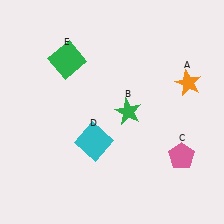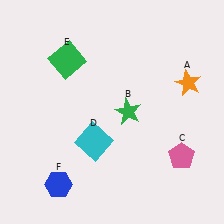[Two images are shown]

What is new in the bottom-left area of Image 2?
A blue hexagon (F) was added in the bottom-left area of Image 2.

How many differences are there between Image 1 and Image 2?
There is 1 difference between the two images.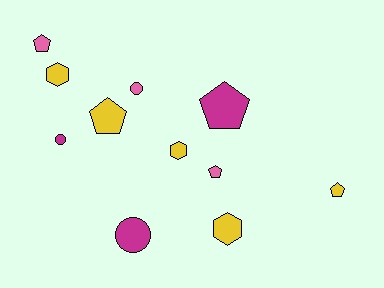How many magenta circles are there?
There are 2 magenta circles.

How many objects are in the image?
There are 11 objects.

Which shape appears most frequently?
Pentagon, with 5 objects.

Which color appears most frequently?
Yellow, with 5 objects.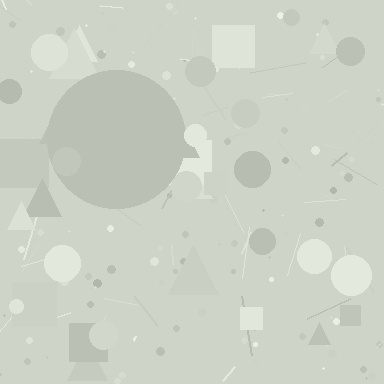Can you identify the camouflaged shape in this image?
The camouflaged shape is a circle.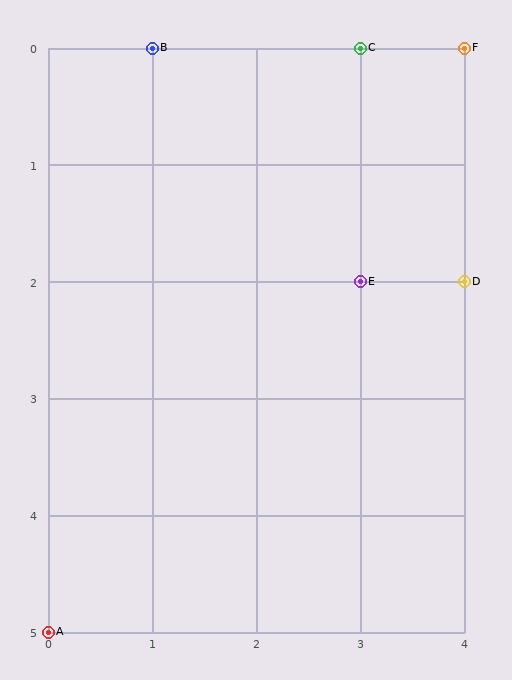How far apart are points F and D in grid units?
Points F and D are 2 rows apart.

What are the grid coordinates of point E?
Point E is at grid coordinates (3, 2).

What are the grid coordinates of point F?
Point F is at grid coordinates (4, 0).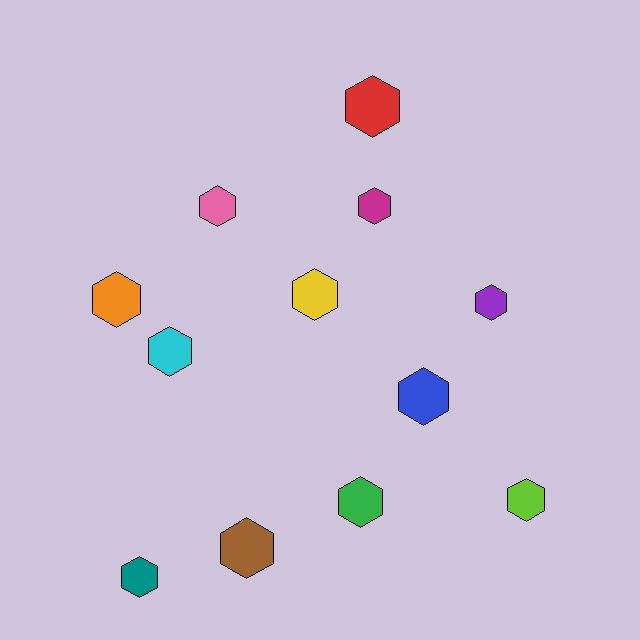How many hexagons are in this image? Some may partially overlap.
There are 12 hexagons.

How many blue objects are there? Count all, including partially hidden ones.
There is 1 blue object.